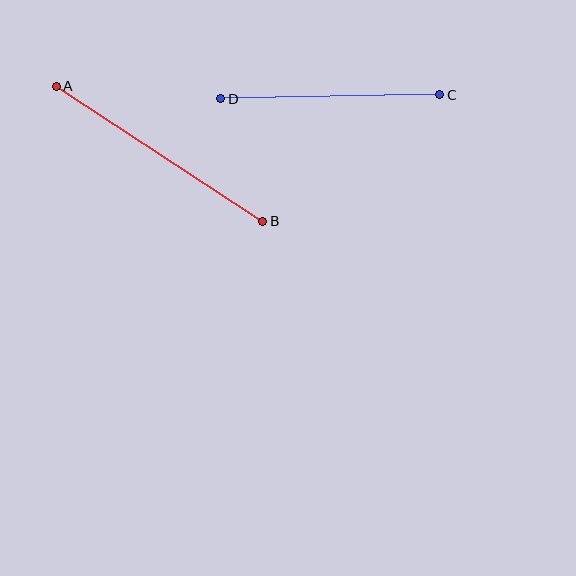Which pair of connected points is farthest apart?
Points A and B are farthest apart.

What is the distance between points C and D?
The distance is approximately 219 pixels.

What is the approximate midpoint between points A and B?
The midpoint is at approximately (160, 154) pixels.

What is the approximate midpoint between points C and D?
The midpoint is at approximately (330, 97) pixels.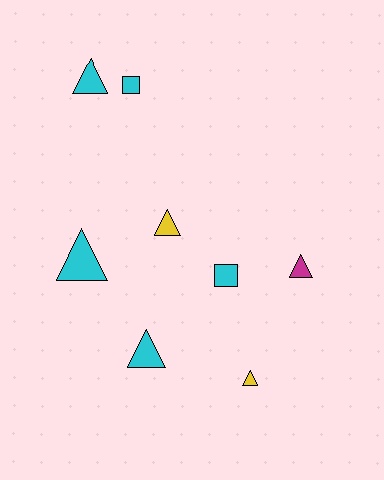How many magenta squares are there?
There are no magenta squares.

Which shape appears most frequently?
Triangle, with 6 objects.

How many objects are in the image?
There are 8 objects.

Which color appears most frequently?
Cyan, with 5 objects.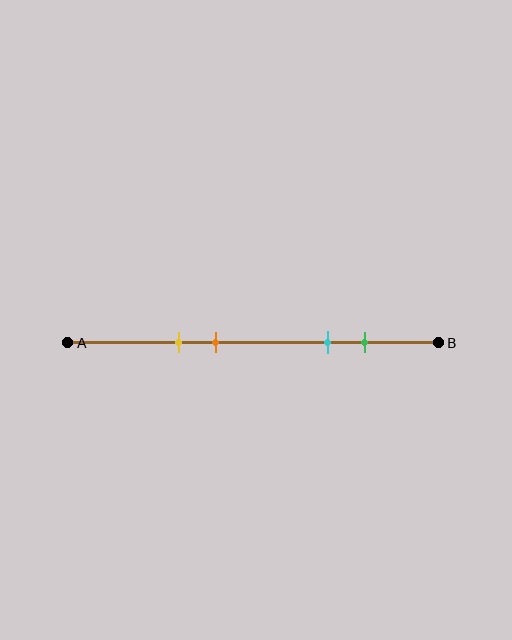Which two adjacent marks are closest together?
The yellow and orange marks are the closest adjacent pair.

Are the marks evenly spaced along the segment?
No, the marks are not evenly spaced.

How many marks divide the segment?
There are 4 marks dividing the segment.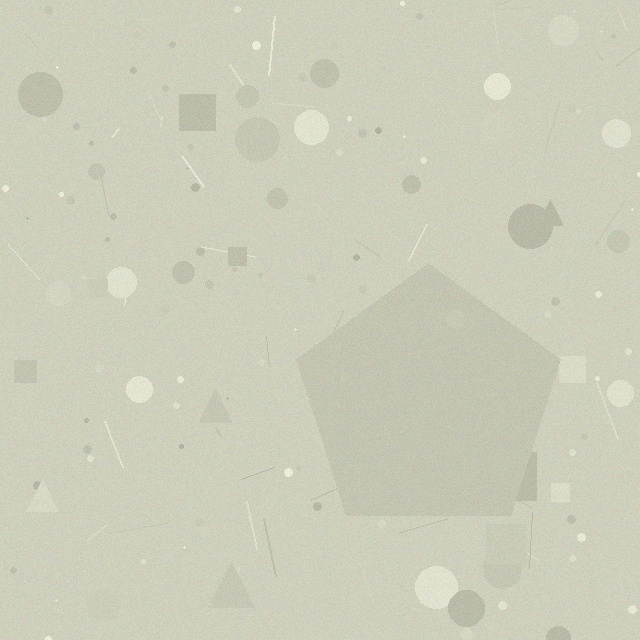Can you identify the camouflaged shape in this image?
The camouflaged shape is a pentagon.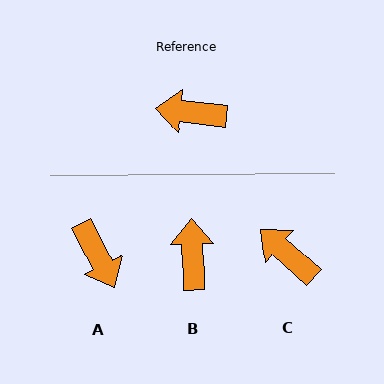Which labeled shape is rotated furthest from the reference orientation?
A, about 124 degrees away.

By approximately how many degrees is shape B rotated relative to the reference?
Approximately 82 degrees clockwise.